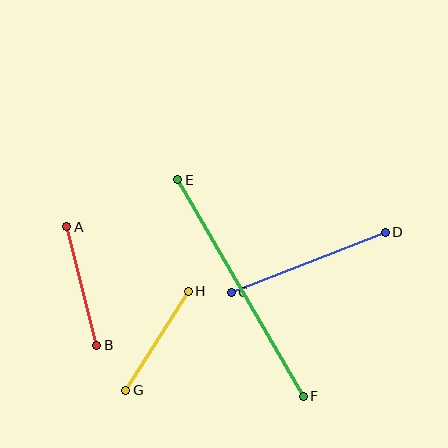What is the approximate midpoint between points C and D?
The midpoint is at approximately (308, 262) pixels.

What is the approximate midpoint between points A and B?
The midpoint is at approximately (82, 286) pixels.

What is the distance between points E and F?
The distance is approximately 250 pixels.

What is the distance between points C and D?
The distance is approximately 165 pixels.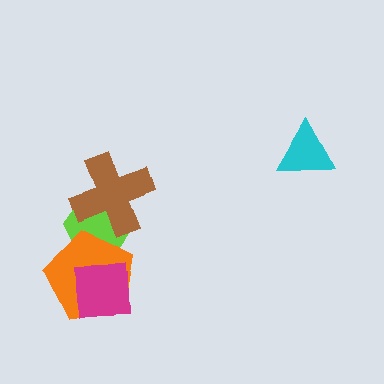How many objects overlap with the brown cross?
1 object overlaps with the brown cross.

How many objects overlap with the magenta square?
1 object overlaps with the magenta square.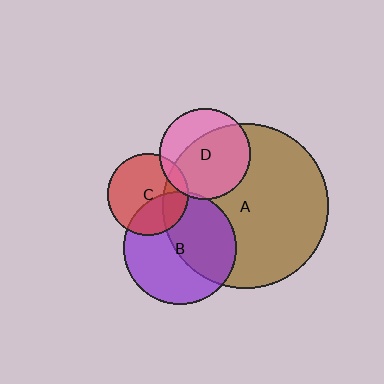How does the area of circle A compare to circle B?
Approximately 2.1 times.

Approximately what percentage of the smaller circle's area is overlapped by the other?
Approximately 70%.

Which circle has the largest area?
Circle A (brown).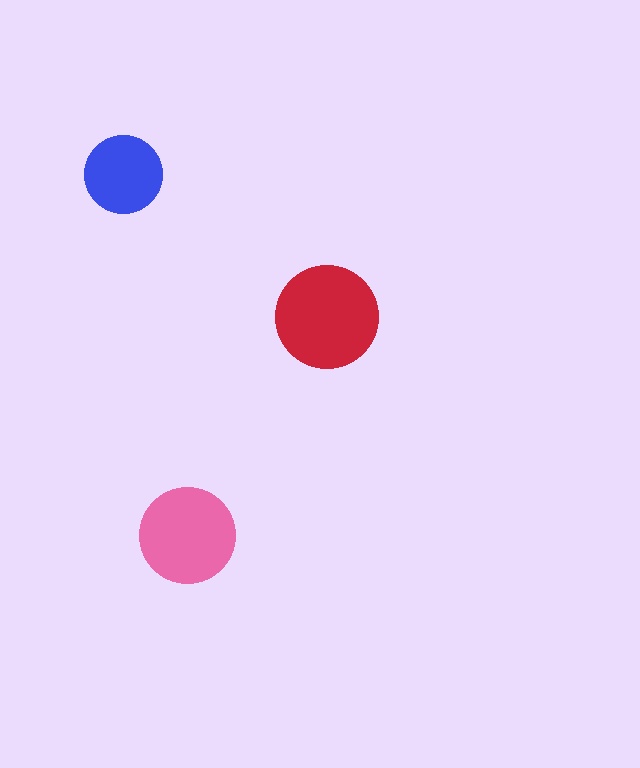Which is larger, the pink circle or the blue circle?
The pink one.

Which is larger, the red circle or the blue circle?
The red one.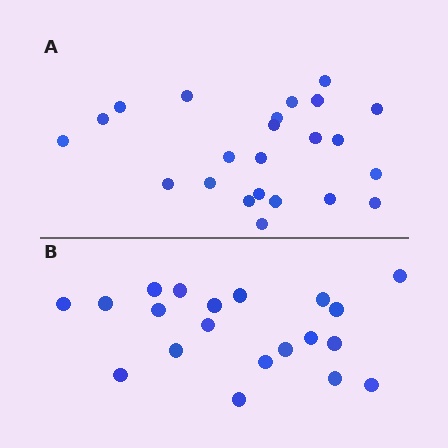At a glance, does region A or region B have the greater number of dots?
Region A (the top region) has more dots.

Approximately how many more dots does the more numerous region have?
Region A has just a few more — roughly 2 or 3 more dots than region B.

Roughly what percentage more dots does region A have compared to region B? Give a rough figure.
About 15% more.